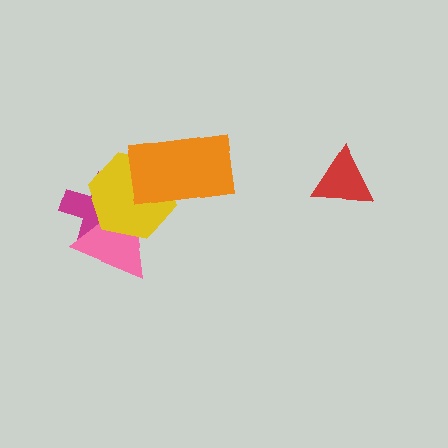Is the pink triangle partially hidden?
Yes, it is partially covered by another shape.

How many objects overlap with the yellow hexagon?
3 objects overlap with the yellow hexagon.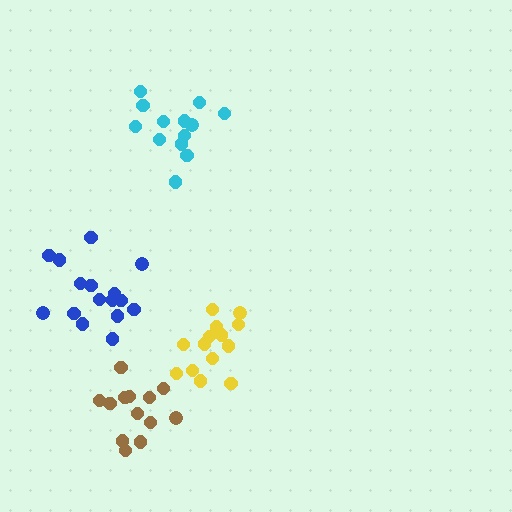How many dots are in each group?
Group 1: 14 dots, Group 2: 13 dots, Group 3: 17 dots, Group 4: 13 dots (57 total).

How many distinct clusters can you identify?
There are 4 distinct clusters.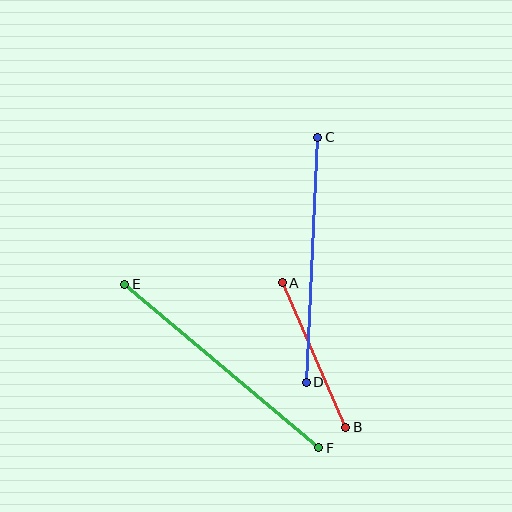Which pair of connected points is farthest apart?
Points E and F are farthest apart.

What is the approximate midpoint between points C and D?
The midpoint is at approximately (312, 260) pixels.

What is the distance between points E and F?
The distance is approximately 254 pixels.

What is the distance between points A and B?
The distance is approximately 158 pixels.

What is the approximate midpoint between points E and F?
The midpoint is at approximately (222, 366) pixels.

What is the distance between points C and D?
The distance is approximately 245 pixels.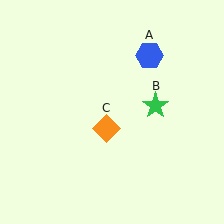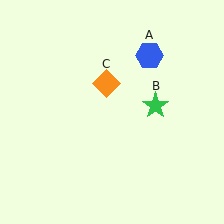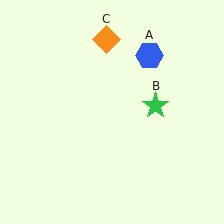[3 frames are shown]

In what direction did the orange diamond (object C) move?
The orange diamond (object C) moved up.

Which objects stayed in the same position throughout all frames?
Blue hexagon (object A) and green star (object B) remained stationary.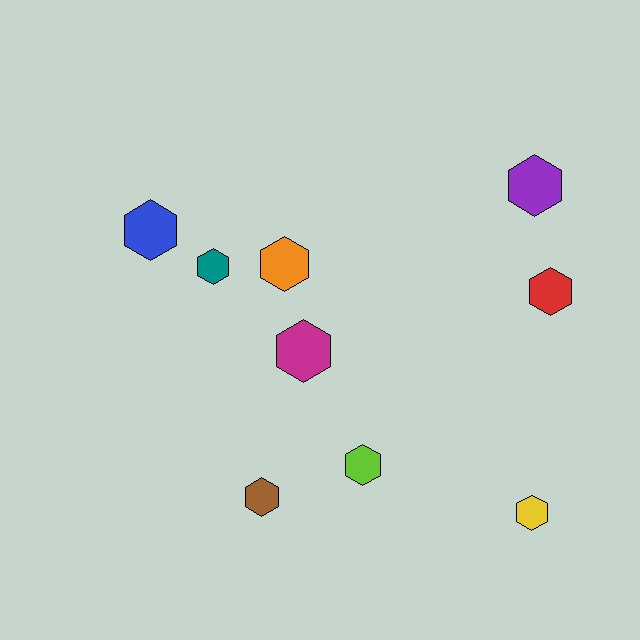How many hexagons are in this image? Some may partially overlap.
There are 9 hexagons.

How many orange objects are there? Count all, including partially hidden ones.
There is 1 orange object.